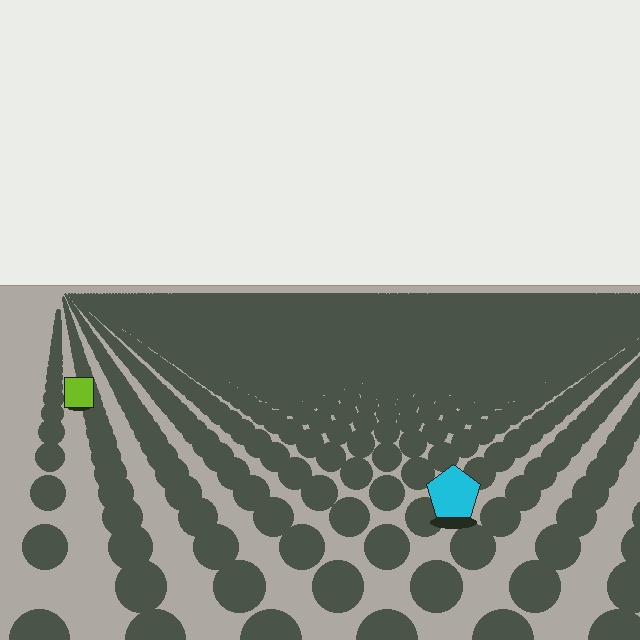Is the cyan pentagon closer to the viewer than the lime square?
Yes. The cyan pentagon is closer — you can tell from the texture gradient: the ground texture is coarser near it.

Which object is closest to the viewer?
The cyan pentagon is closest. The texture marks near it are larger and more spread out.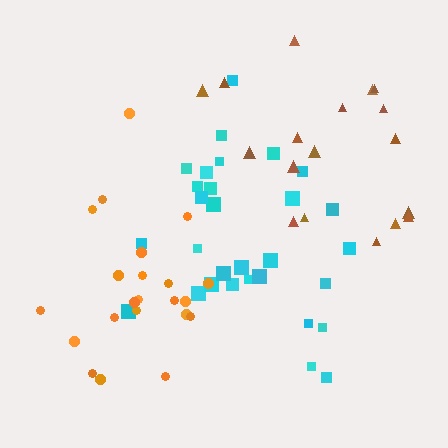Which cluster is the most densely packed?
Cyan.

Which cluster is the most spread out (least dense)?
Brown.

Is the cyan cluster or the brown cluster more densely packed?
Cyan.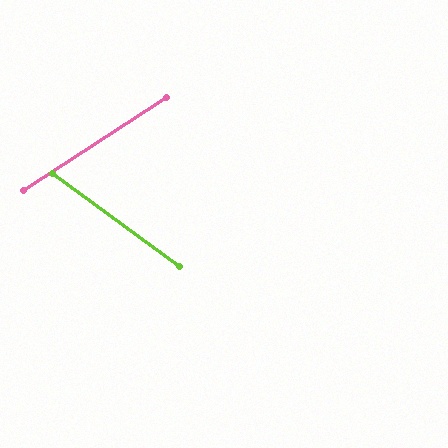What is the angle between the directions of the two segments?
Approximately 69 degrees.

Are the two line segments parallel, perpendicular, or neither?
Neither parallel nor perpendicular — they differ by about 69°.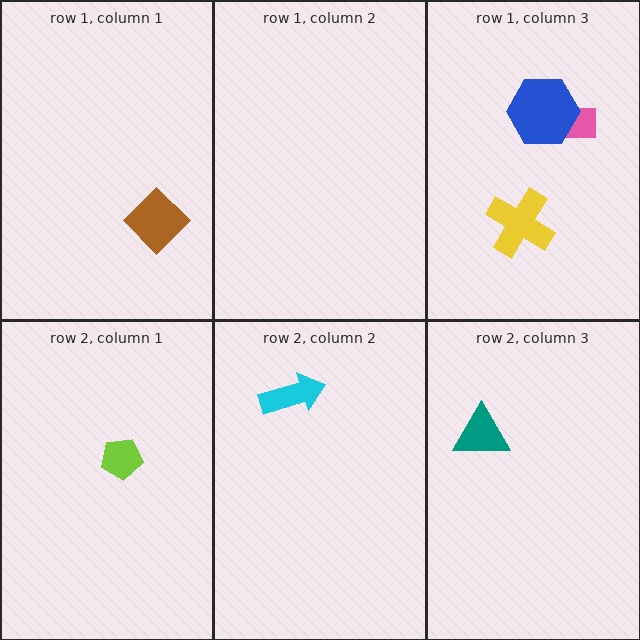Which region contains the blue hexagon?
The row 1, column 3 region.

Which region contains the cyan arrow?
The row 2, column 2 region.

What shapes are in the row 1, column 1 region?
The brown diamond.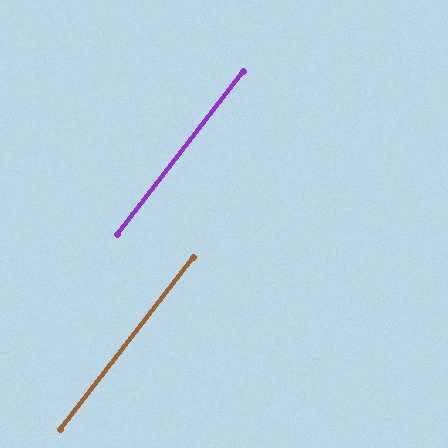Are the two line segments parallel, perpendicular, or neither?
Parallel — their directions differ by only 0.3°.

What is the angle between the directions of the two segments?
Approximately 0 degrees.